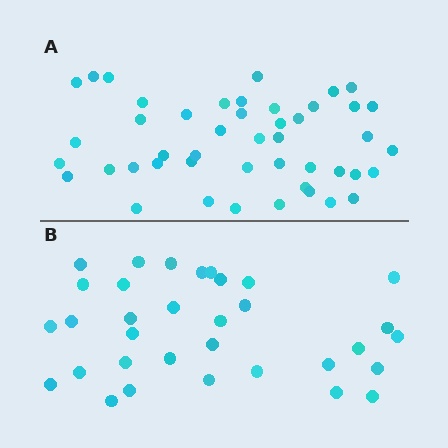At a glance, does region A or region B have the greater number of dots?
Region A (the top region) has more dots.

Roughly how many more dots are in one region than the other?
Region A has approximately 15 more dots than region B.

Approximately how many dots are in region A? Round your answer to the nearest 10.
About 50 dots. (The exact count is 46, which rounds to 50.)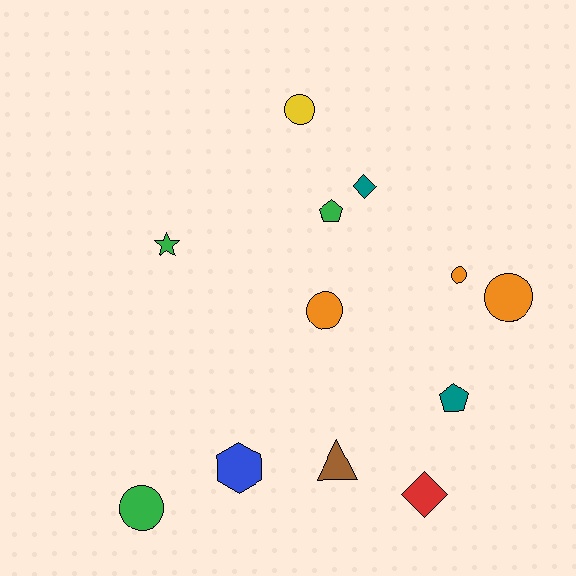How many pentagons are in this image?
There are 2 pentagons.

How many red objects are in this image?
There is 1 red object.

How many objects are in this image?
There are 12 objects.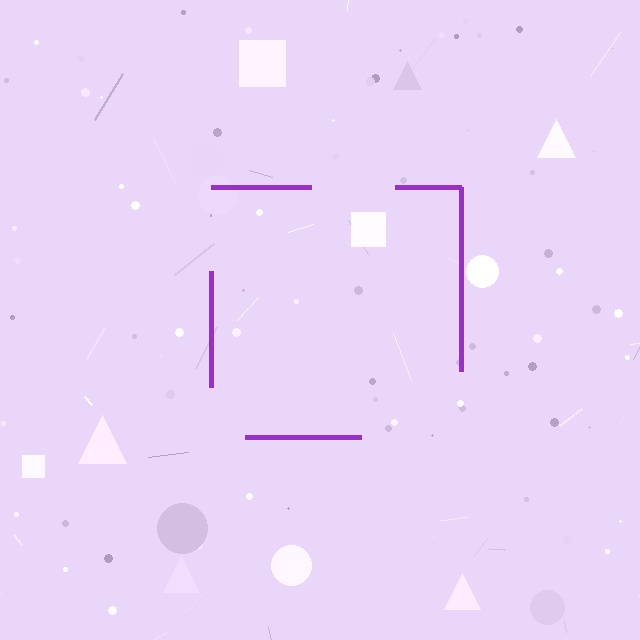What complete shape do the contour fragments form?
The contour fragments form a square.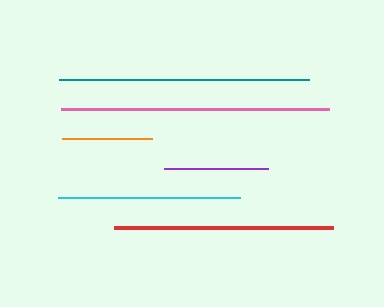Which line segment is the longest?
The pink line is the longest at approximately 267 pixels.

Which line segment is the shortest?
The orange line is the shortest at approximately 90 pixels.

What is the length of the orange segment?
The orange segment is approximately 90 pixels long.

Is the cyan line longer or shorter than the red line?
The red line is longer than the cyan line.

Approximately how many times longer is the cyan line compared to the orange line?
The cyan line is approximately 2.0 times the length of the orange line.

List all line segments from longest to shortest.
From longest to shortest: pink, teal, red, cyan, purple, orange.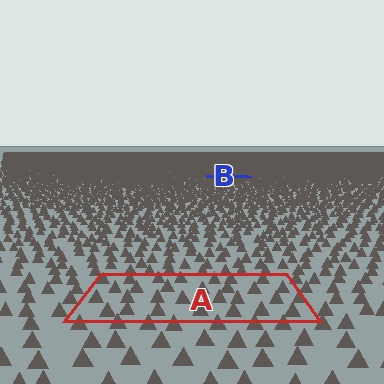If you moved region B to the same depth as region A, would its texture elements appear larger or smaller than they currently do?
They would appear larger. At a closer depth, the same texture elements are projected at a bigger on-screen size.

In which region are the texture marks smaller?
The texture marks are smaller in region B, because it is farther away.